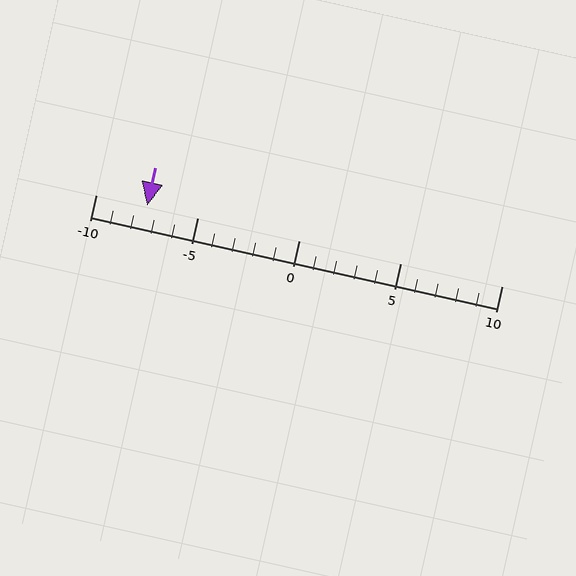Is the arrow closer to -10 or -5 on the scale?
The arrow is closer to -5.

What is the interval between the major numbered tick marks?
The major tick marks are spaced 5 units apart.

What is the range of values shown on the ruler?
The ruler shows values from -10 to 10.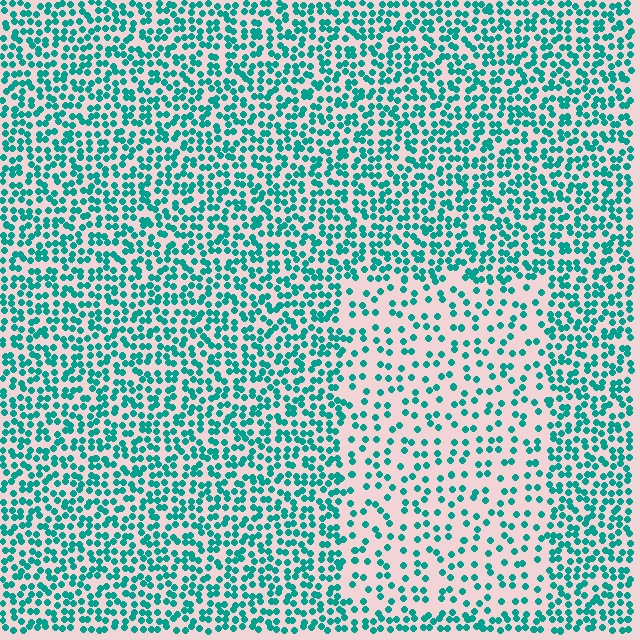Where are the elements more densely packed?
The elements are more densely packed outside the rectangle boundary.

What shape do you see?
I see a rectangle.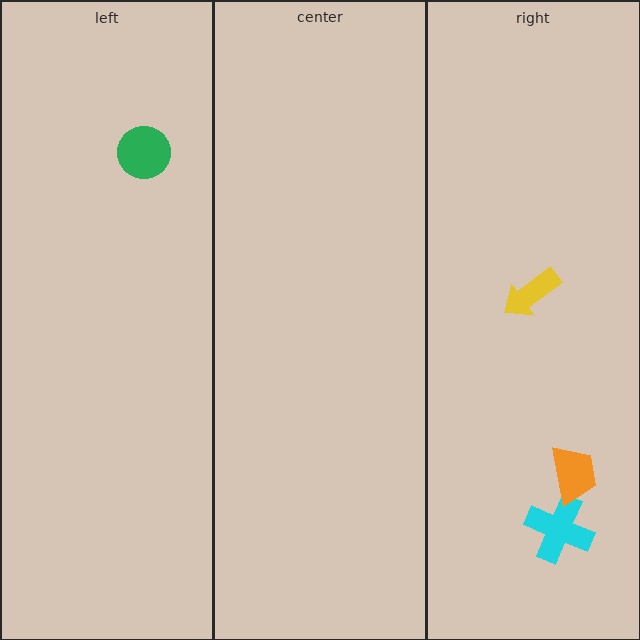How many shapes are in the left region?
1.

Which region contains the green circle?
The left region.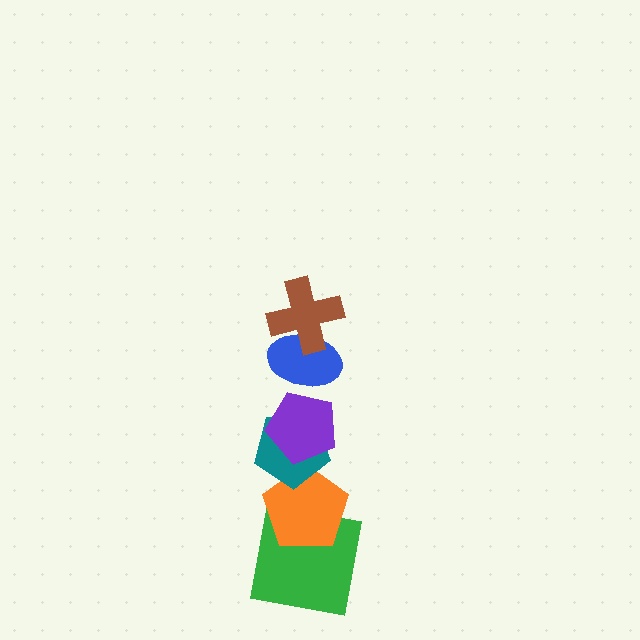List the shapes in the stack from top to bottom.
From top to bottom: the brown cross, the blue ellipse, the purple pentagon, the teal pentagon, the orange pentagon, the green square.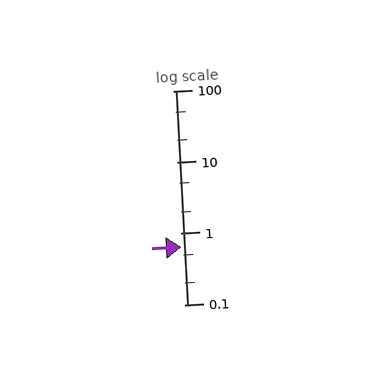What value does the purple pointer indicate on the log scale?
The pointer indicates approximately 0.63.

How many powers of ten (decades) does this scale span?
The scale spans 3 decades, from 0.1 to 100.